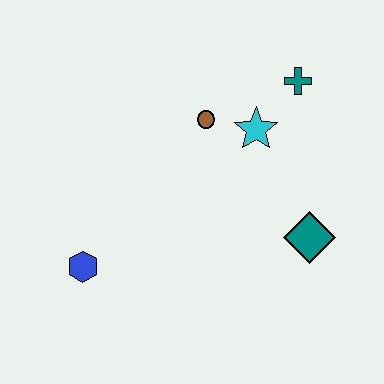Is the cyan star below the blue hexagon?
No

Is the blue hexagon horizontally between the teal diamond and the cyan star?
No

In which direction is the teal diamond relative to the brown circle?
The teal diamond is below the brown circle.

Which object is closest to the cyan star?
The brown circle is closest to the cyan star.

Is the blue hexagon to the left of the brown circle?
Yes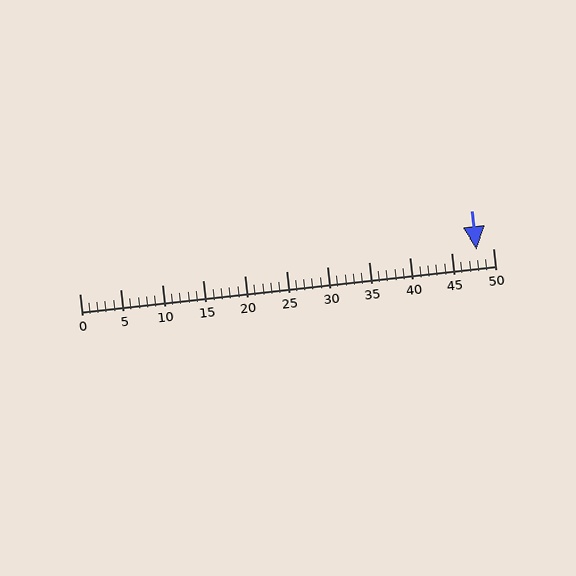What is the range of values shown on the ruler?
The ruler shows values from 0 to 50.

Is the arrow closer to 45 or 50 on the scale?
The arrow is closer to 50.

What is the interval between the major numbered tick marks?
The major tick marks are spaced 5 units apart.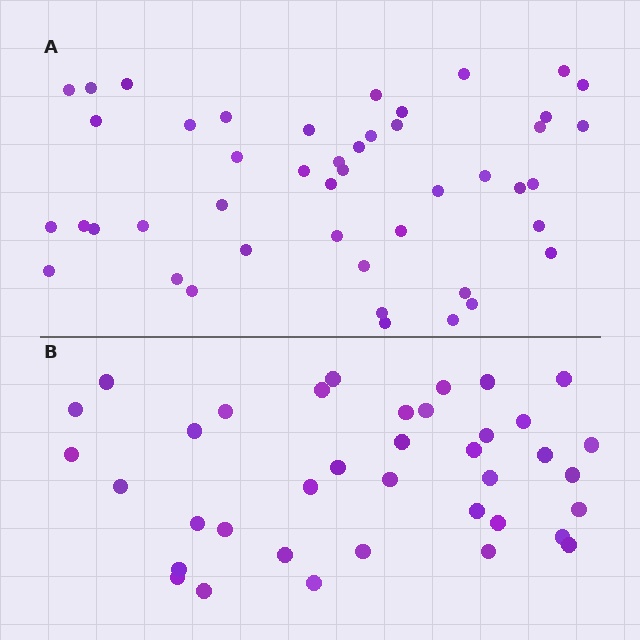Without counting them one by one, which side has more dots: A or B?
Region A (the top region) has more dots.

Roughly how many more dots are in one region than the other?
Region A has roughly 8 or so more dots than region B.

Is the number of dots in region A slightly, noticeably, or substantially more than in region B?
Region A has only slightly more — the two regions are fairly close. The ratio is roughly 1.2 to 1.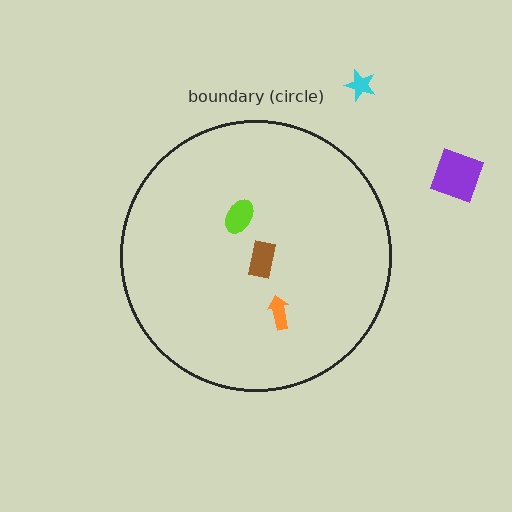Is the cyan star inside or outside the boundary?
Outside.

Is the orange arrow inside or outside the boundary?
Inside.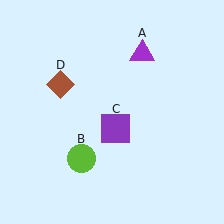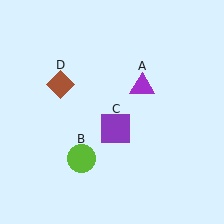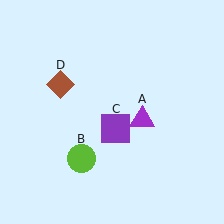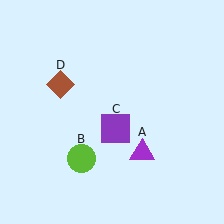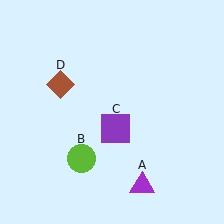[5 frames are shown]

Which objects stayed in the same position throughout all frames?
Lime circle (object B) and purple square (object C) and brown diamond (object D) remained stationary.